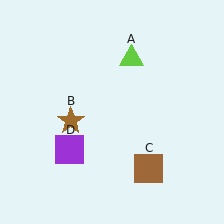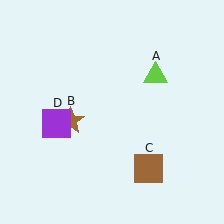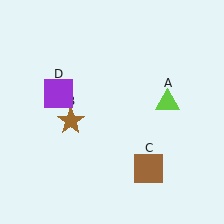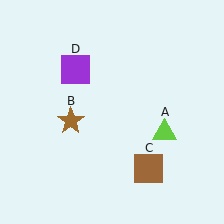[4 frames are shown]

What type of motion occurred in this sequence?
The lime triangle (object A), purple square (object D) rotated clockwise around the center of the scene.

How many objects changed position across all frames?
2 objects changed position: lime triangle (object A), purple square (object D).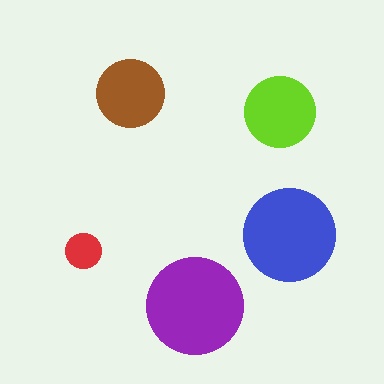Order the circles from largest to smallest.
the purple one, the blue one, the lime one, the brown one, the red one.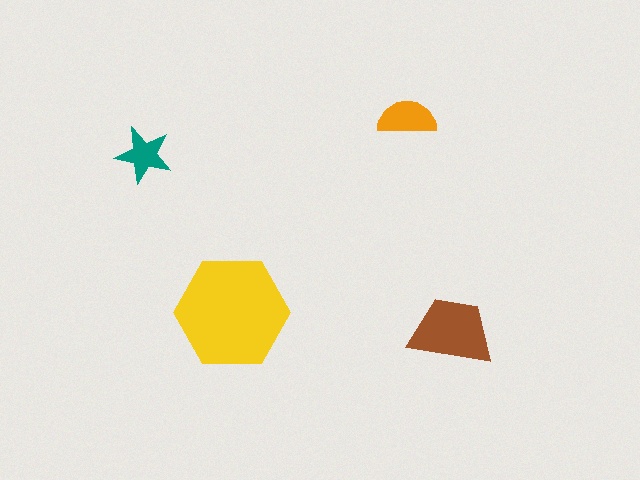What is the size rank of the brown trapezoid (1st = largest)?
2nd.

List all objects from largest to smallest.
The yellow hexagon, the brown trapezoid, the orange semicircle, the teal star.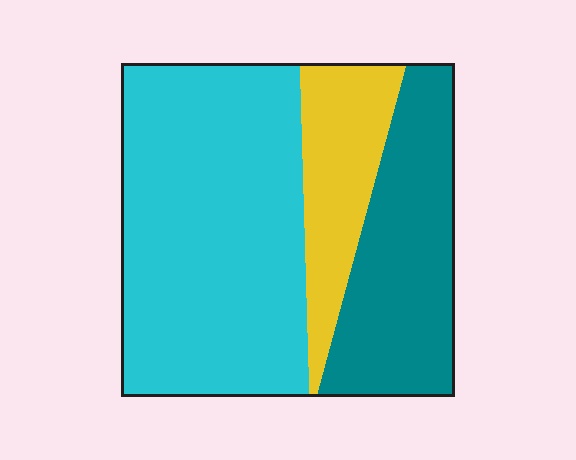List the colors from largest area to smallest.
From largest to smallest: cyan, teal, yellow.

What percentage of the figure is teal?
Teal covers roughly 30% of the figure.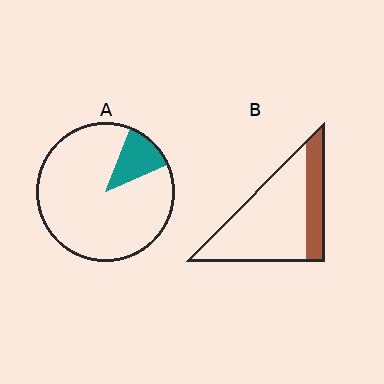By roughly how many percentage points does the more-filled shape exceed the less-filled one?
By roughly 15 percentage points (B over A).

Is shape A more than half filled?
No.